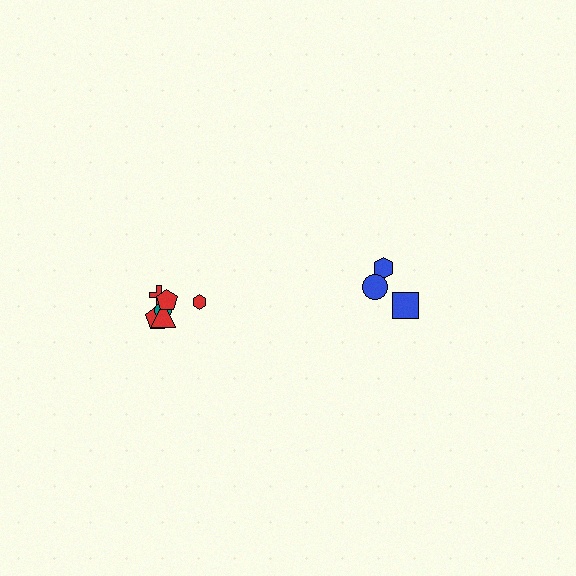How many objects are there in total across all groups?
There are 9 objects.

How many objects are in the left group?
There are 6 objects.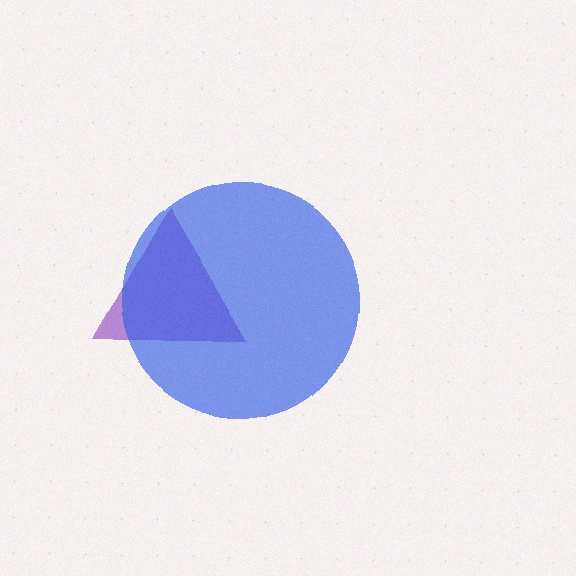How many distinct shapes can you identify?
There are 2 distinct shapes: a purple triangle, a blue circle.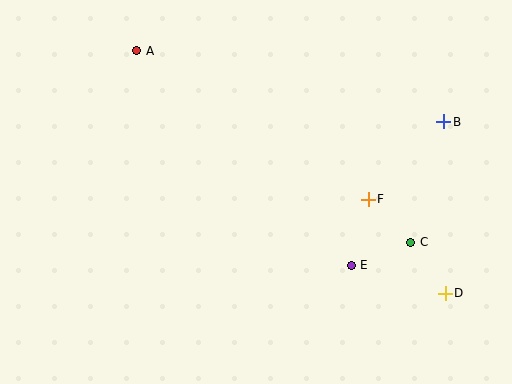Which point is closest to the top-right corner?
Point B is closest to the top-right corner.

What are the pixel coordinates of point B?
Point B is at (444, 122).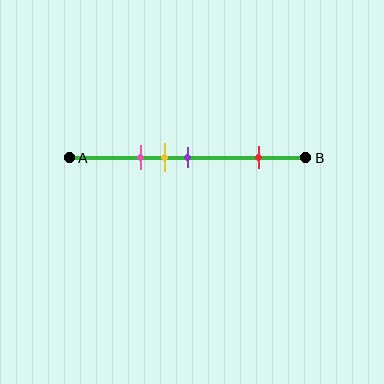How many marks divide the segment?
There are 4 marks dividing the segment.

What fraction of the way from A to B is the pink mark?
The pink mark is approximately 30% (0.3) of the way from A to B.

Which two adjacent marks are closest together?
The yellow and purple marks are the closest adjacent pair.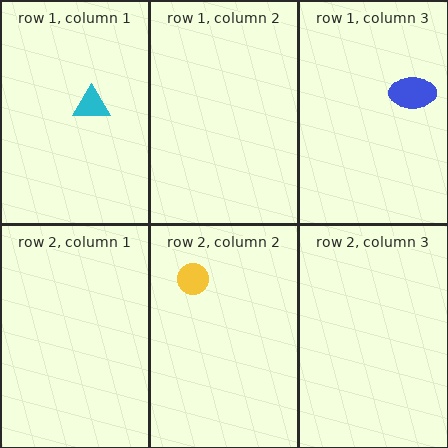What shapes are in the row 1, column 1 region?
The cyan triangle.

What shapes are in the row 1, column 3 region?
The blue ellipse.